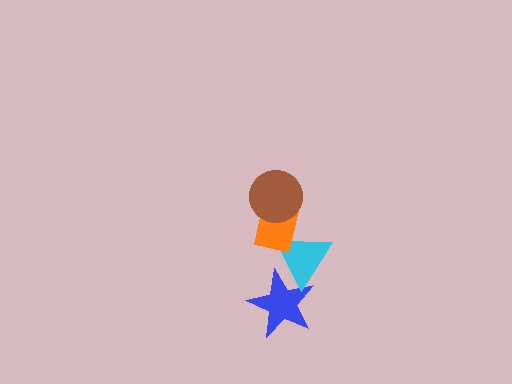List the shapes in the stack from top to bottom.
From top to bottom: the brown circle, the orange rectangle, the cyan triangle, the blue star.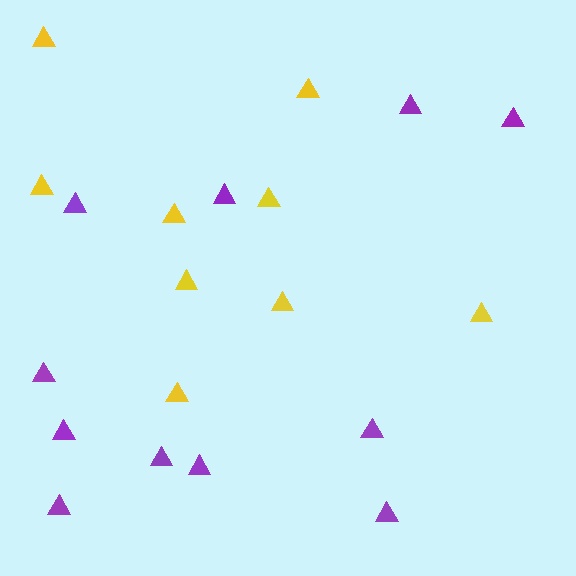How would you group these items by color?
There are 2 groups: one group of purple triangles (11) and one group of yellow triangles (9).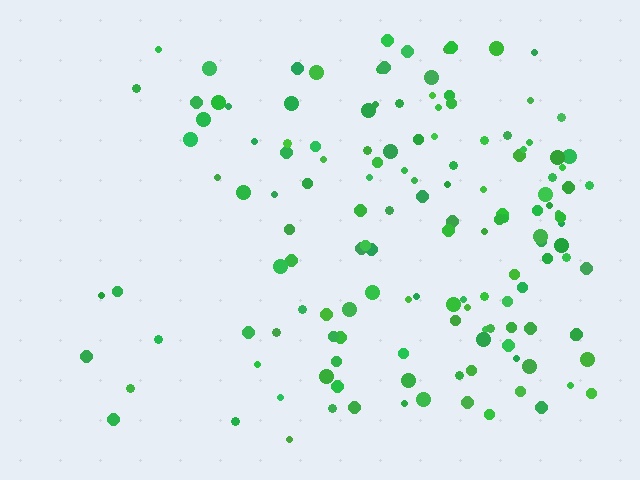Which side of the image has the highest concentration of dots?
The right.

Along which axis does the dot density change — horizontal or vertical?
Horizontal.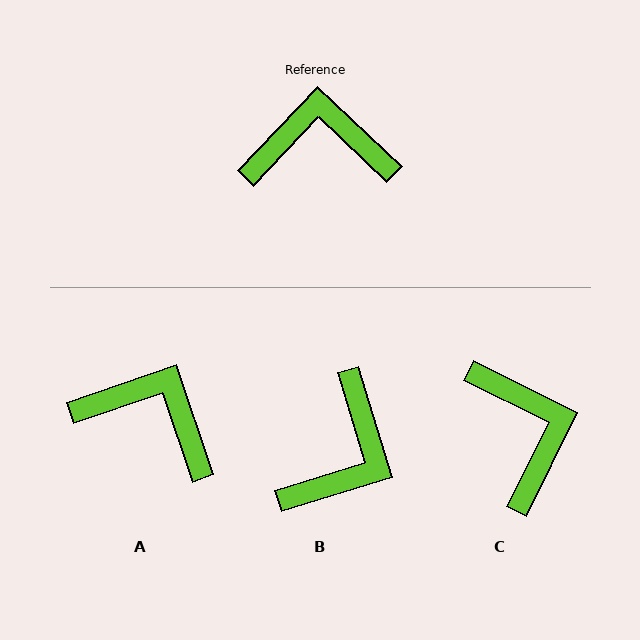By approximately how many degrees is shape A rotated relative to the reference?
Approximately 27 degrees clockwise.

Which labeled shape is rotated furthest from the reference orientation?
B, about 119 degrees away.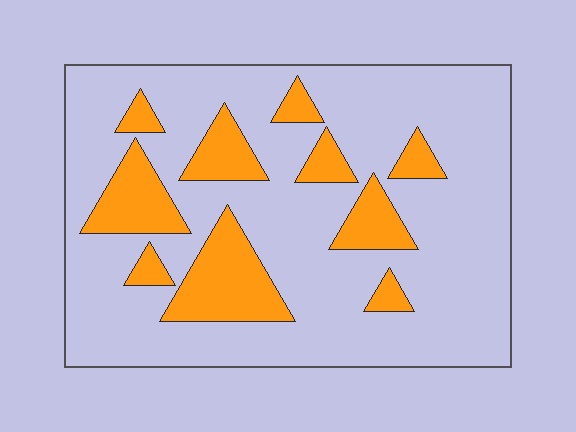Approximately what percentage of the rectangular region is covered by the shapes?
Approximately 20%.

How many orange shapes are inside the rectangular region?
10.